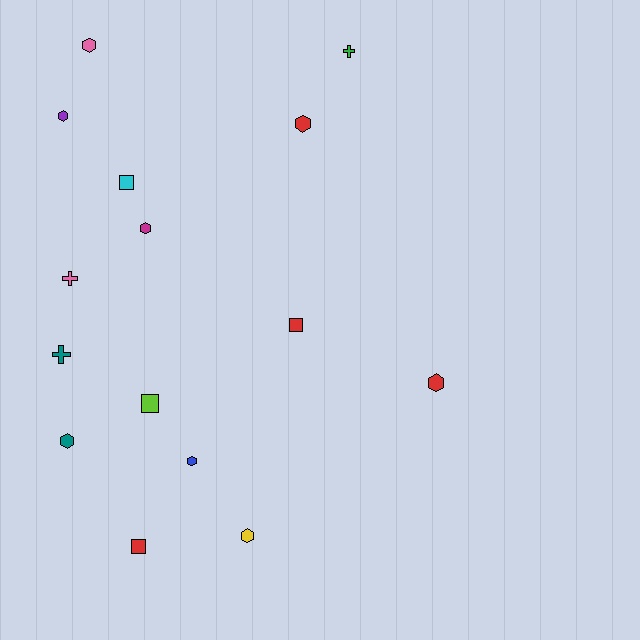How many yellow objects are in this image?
There is 1 yellow object.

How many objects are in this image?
There are 15 objects.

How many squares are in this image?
There are 4 squares.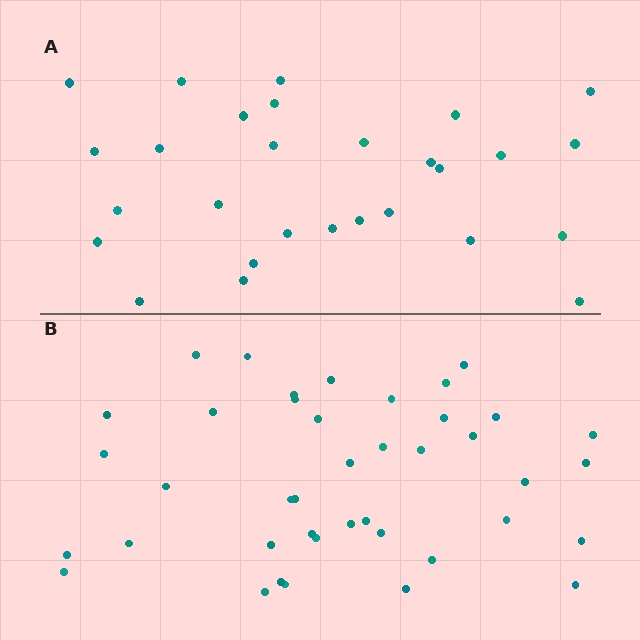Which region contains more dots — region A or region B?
Region B (the bottom region) has more dots.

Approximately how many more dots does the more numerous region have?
Region B has approximately 15 more dots than region A.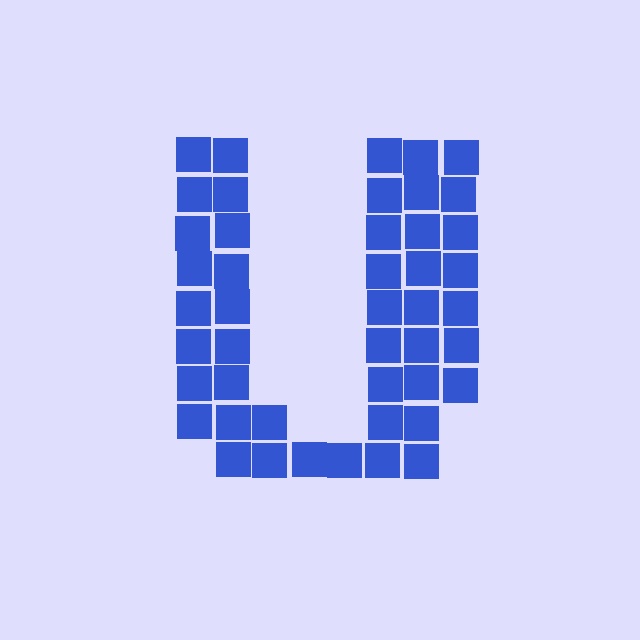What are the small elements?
The small elements are squares.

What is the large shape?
The large shape is the letter U.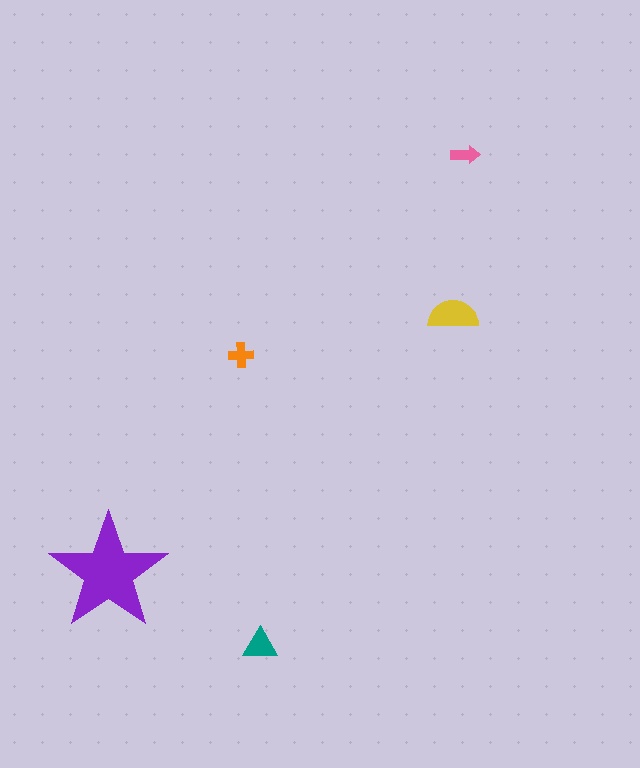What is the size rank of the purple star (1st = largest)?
1st.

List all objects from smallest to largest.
The pink arrow, the orange cross, the teal triangle, the yellow semicircle, the purple star.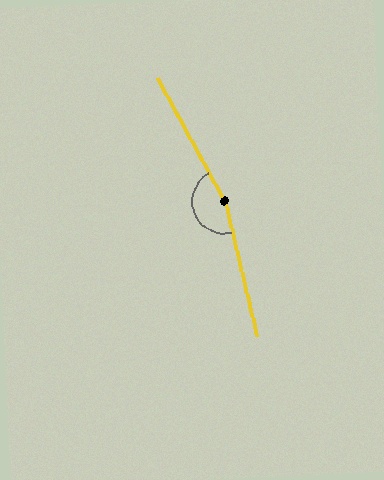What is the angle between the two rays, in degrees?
Approximately 165 degrees.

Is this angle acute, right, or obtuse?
It is obtuse.